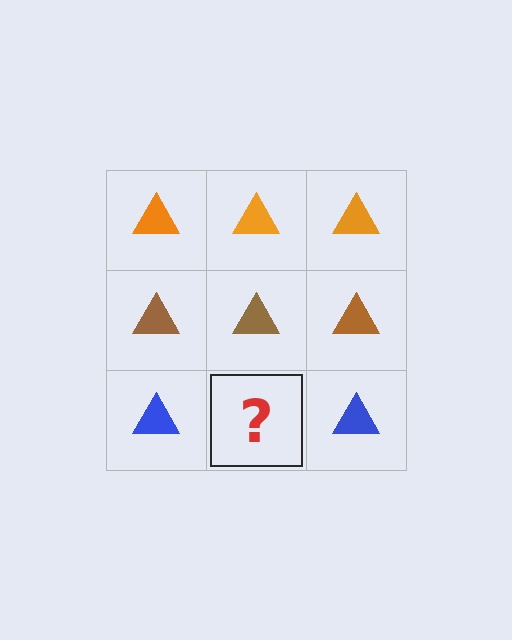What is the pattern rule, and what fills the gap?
The rule is that each row has a consistent color. The gap should be filled with a blue triangle.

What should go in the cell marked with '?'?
The missing cell should contain a blue triangle.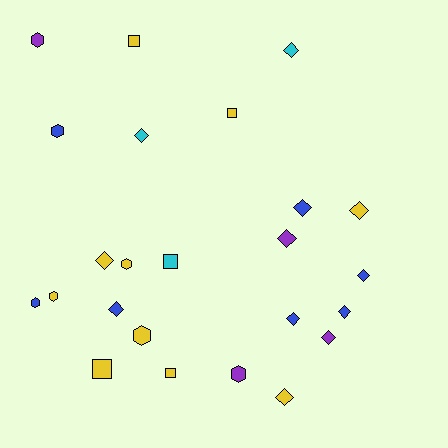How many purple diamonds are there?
There are 2 purple diamonds.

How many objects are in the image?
There are 24 objects.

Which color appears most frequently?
Yellow, with 10 objects.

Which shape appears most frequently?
Diamond, with 12 objects.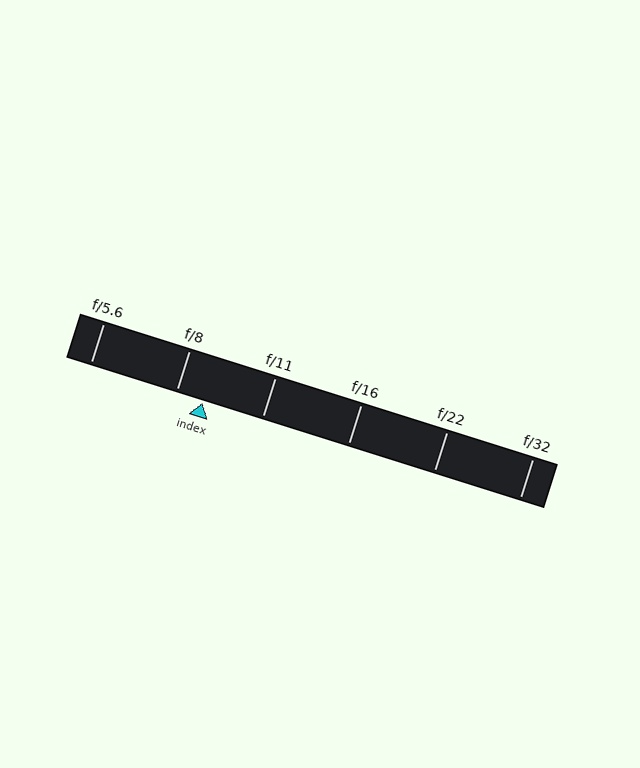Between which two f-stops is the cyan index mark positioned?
The index mark is between f/8 and f/11.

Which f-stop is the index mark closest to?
The index mark is closest to f/8.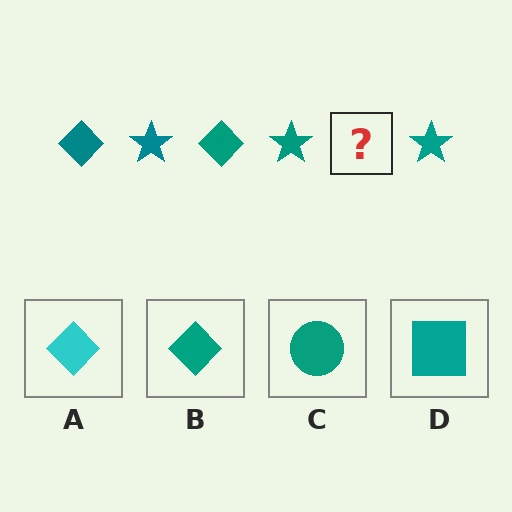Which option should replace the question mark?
Option B.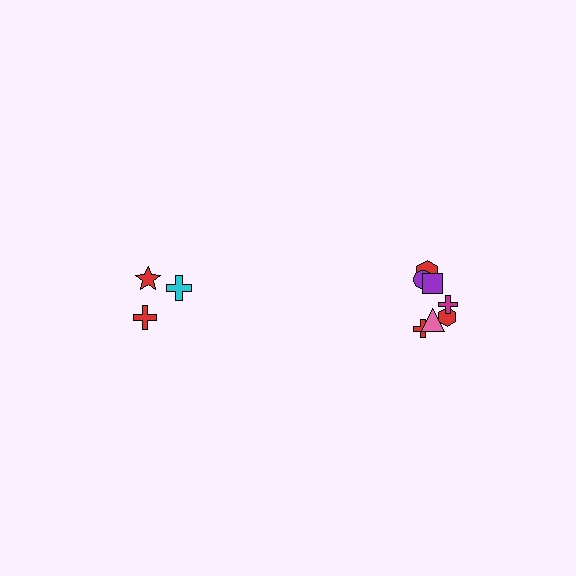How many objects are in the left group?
There are 3 objects.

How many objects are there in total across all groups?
There are 10 objects.